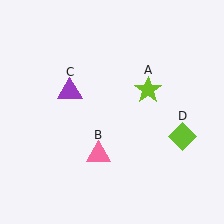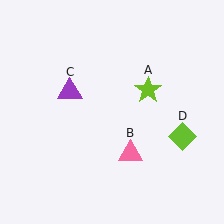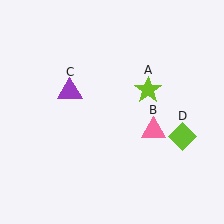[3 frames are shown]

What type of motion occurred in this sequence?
The pink triangle (object B) rotated counterclockwise around the center of the scene.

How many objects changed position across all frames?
1 object changed position: pink triangle (object B).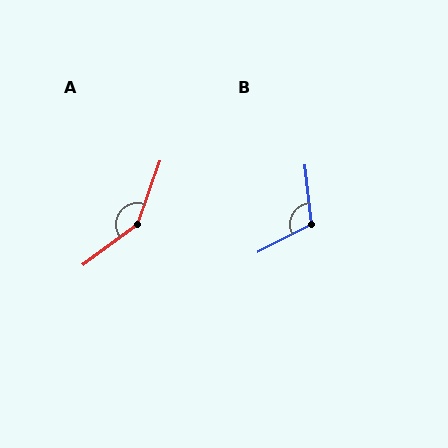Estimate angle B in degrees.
Approximately 111 degrees.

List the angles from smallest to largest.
B (111°), A (146°).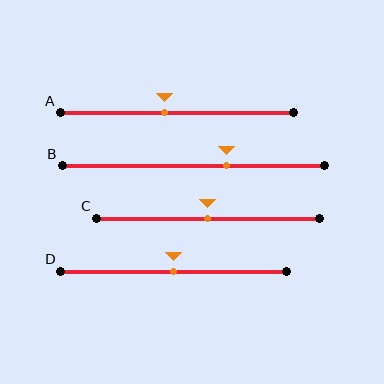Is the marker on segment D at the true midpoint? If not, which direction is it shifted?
Yes, the marker on segment D is at the true midpoint.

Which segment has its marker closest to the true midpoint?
Segment C has its marker closest to the true midpoint.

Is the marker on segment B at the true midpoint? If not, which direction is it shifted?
No, the marker on segment B is shifted to the right by about 13% of the segment length.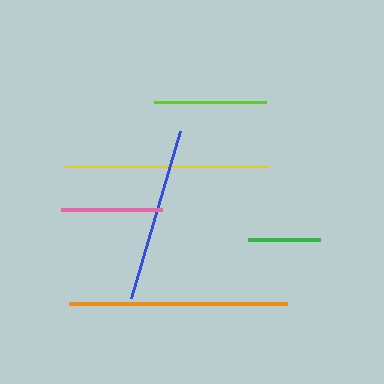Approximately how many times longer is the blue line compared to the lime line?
The blue line is approximately 1.6 times the length of the lime line.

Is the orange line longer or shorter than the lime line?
The orange line is longer than the lime line.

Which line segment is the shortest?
The green line is the shortest at approximately 72 pixels.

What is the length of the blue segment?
The blue segment is approximately 174 pixels long.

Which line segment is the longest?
The orange line is the longest at approximately 218 pixels.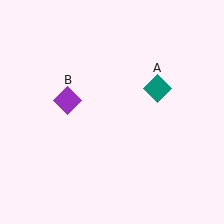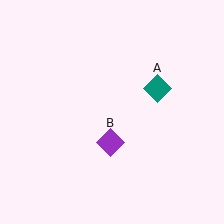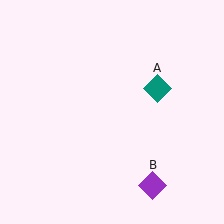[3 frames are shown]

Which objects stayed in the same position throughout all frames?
Teal diamond (object A) remained stationary.